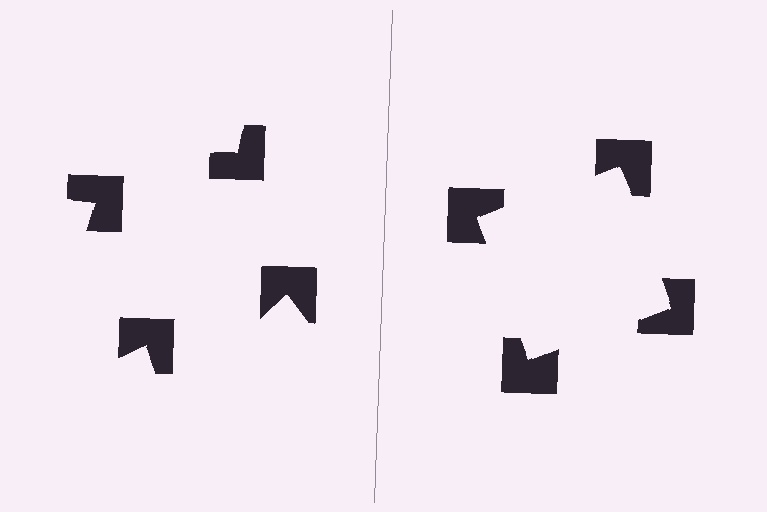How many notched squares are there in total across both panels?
8 — 4 on each side.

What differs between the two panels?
The notched squares are positioned identically on both sides; only the wedge orientations differ. On the right they align to a square; on the left they are misaligned.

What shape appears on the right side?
An illusory square.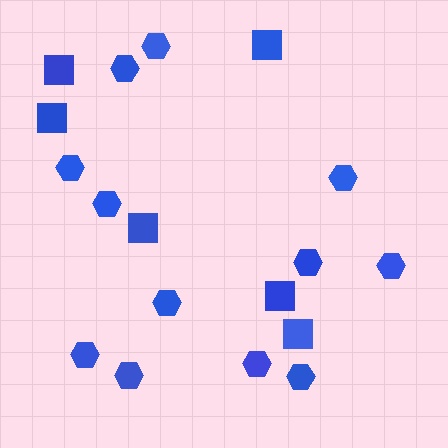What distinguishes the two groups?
There are 2 groups: one group of hexagons (12) and one group of squares (6).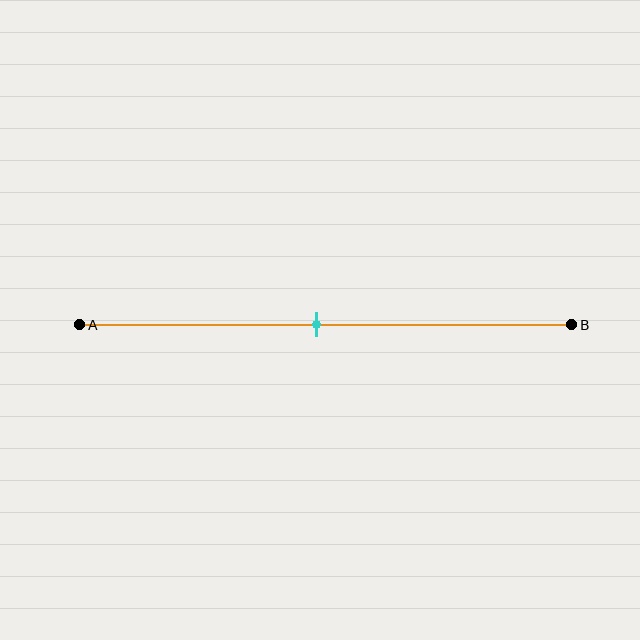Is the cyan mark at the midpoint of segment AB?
Yes, the mark is approximately at the midpoint.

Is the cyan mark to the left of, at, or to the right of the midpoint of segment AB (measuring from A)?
The cyan mark is approximately at the midpoint of segment AB.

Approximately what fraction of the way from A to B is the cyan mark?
The cyan mark is approximately 50% of the way from A to B.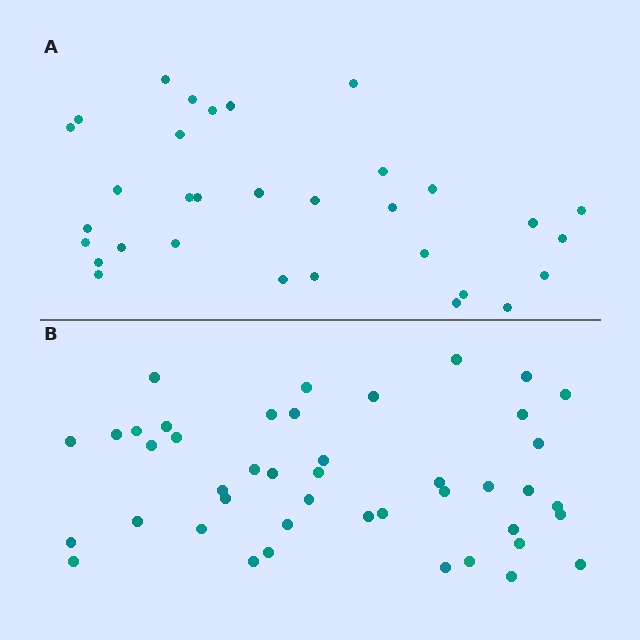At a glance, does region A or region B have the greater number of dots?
Region B (the bottom region) has more dots.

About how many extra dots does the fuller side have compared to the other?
Region B has roughly 12 or so more dots than region A.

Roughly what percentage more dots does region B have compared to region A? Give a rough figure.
About 40% more.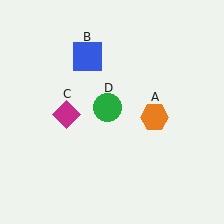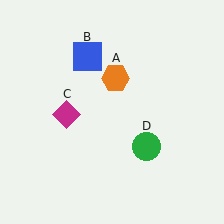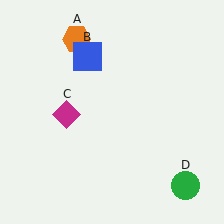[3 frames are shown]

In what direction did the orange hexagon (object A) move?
The orange hexagon (object A) moved up and to the left.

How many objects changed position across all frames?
2 objects changed position: orange hexagon (object A), green circle (object D).